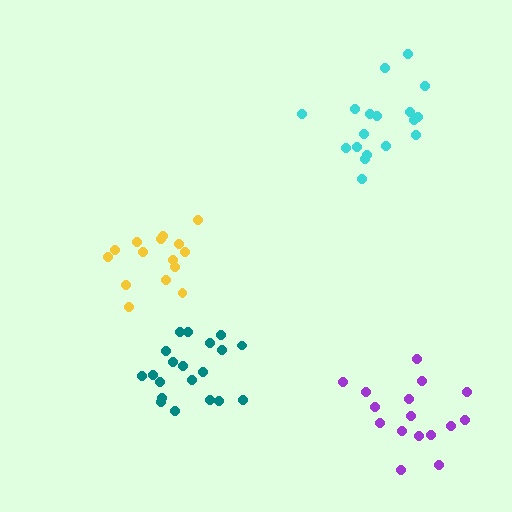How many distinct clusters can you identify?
There are 4 distinct clusters.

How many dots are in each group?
Group 1: 18 dots, Group 2: 20 dots, Group 3: 16 dots, Group 4: 15 dots (69 total).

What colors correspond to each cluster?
The clusters are colored: cyan, teal, purple, yellow.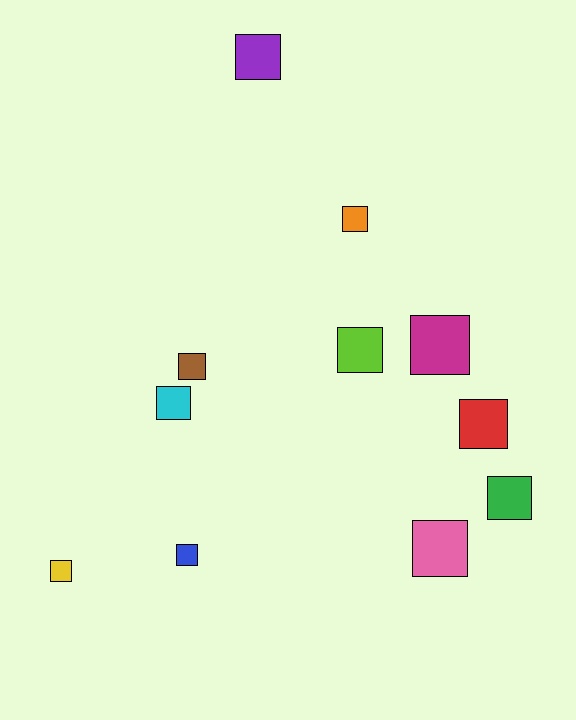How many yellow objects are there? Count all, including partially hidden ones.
There is 1 yellow object.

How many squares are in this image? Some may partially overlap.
There are 11 squares.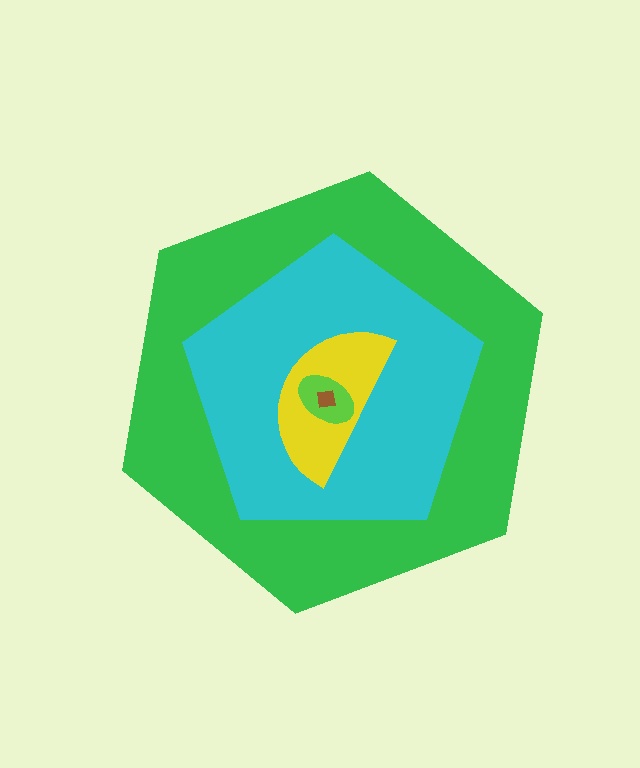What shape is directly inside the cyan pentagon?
The yellow semicircle.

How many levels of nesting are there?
5.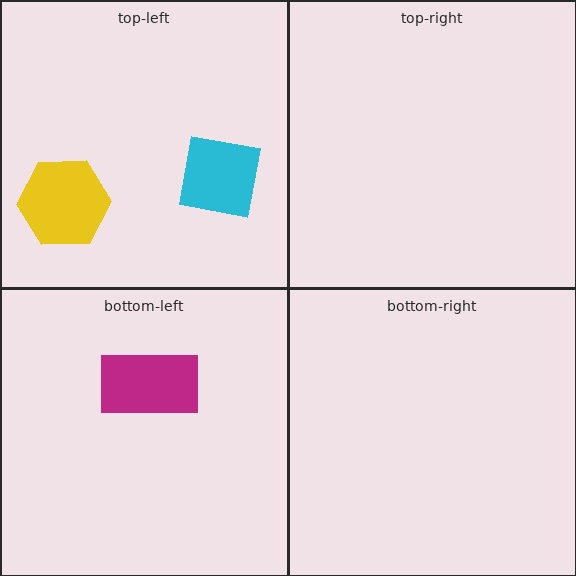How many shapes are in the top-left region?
2.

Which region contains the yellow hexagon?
The top-left region.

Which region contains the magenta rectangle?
The bottom-left region.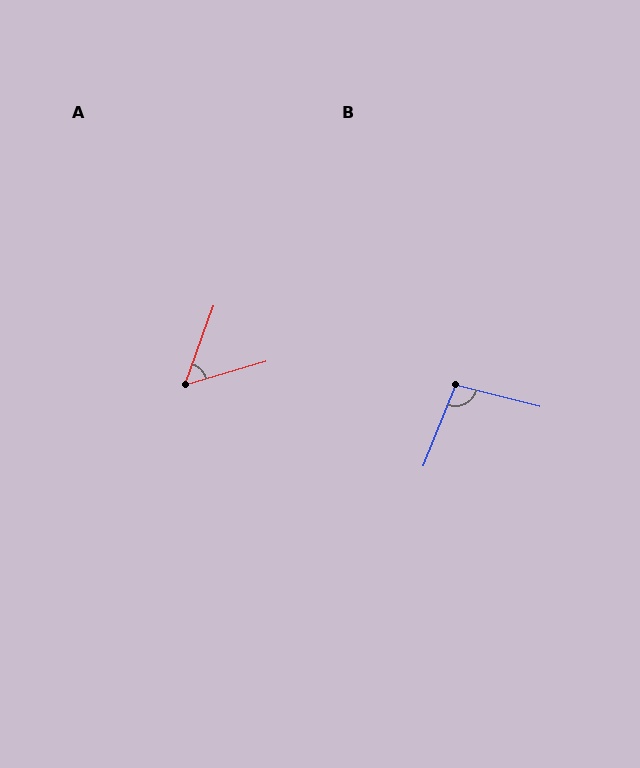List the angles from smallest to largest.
A (54°), B (98°).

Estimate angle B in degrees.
Approximately 98 degrees.